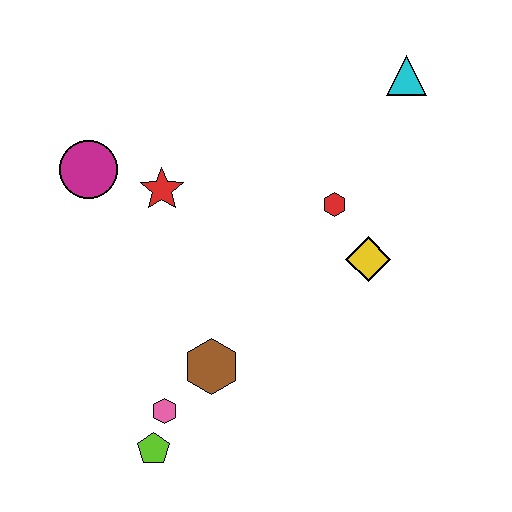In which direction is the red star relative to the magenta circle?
The red star is to the right of the magenta circle.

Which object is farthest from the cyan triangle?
The lime pentagon is farthest from the cyan triangle.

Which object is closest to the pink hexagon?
The lime pentagon is closest to the pink hexagon.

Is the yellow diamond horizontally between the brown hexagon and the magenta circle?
No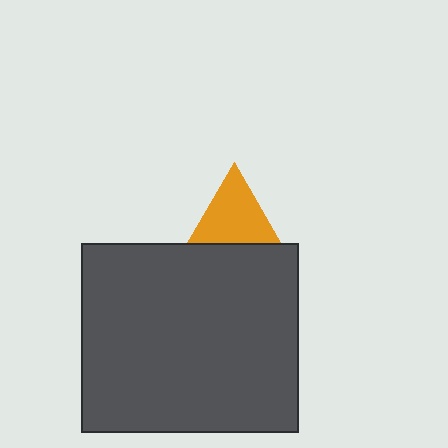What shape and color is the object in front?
The object in front is a dark gray rectangle.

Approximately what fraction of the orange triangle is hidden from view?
Roughly 35% of the orange triangle is hidden behind the dark gray rectangle.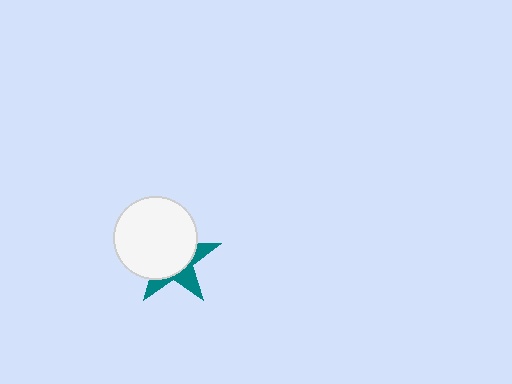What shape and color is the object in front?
The object in front is a white circle.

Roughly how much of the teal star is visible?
A small part of it is visible (roughly 34%).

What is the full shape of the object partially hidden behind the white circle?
The partially hidden object is a teal star.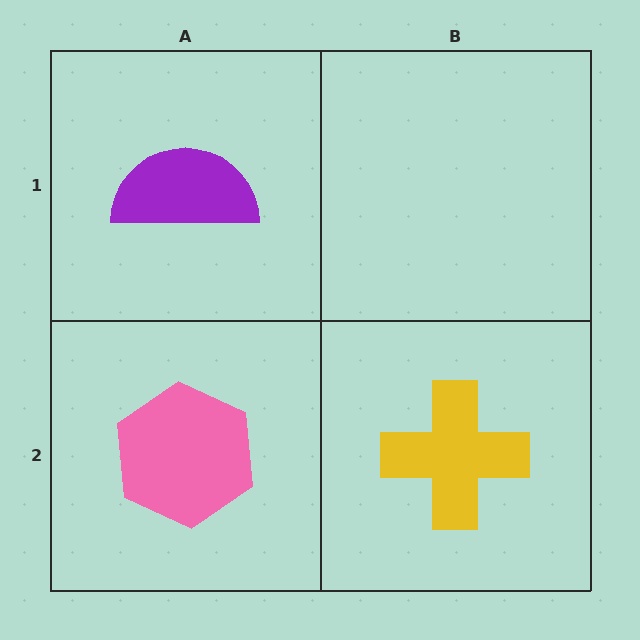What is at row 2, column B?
A yellow cross.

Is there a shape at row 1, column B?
No, that cell is empty.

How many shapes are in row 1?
1 shape.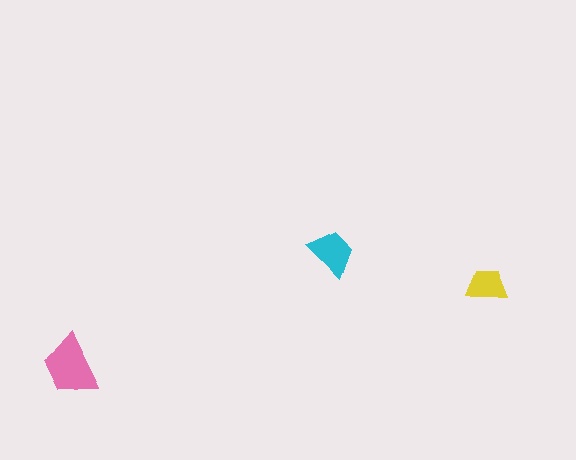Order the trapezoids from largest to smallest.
the pink one, the cyan one, the yellow one.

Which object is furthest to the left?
The pink trapezoid is leftmost.